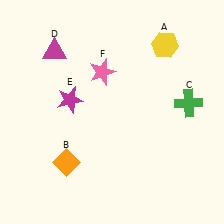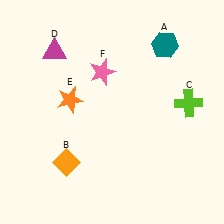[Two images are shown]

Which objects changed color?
A changed from yellow to teal. C changed from green to lime. E changed from magenta to orange.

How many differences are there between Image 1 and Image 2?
There are 3 differences between the two images.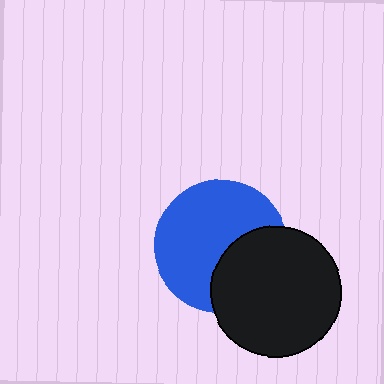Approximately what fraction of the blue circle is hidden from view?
Roughly 35% of the blue circle is hidden behind the black circle.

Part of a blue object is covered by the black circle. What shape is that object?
It is a circle.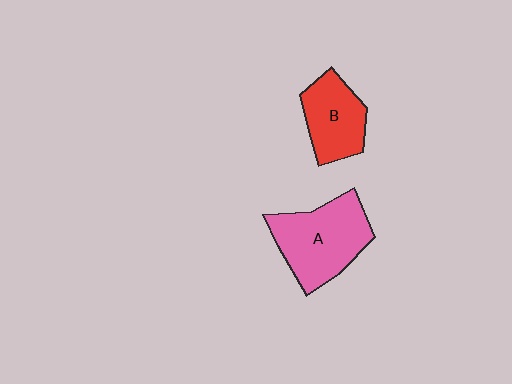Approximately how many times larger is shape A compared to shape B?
Approximately 1.5 times.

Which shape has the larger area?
Shape A (pink).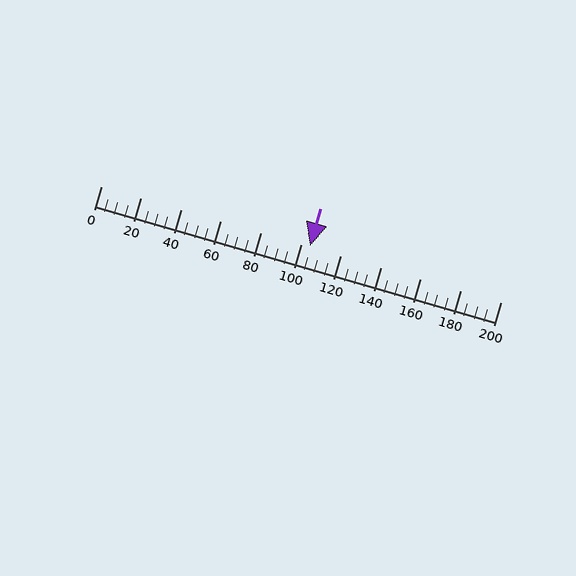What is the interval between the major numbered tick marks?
The major tick marks are spaced 20 units apart.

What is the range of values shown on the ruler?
The ruler shows values from 0 to 200.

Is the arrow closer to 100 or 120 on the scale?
The arrow is closer to 100.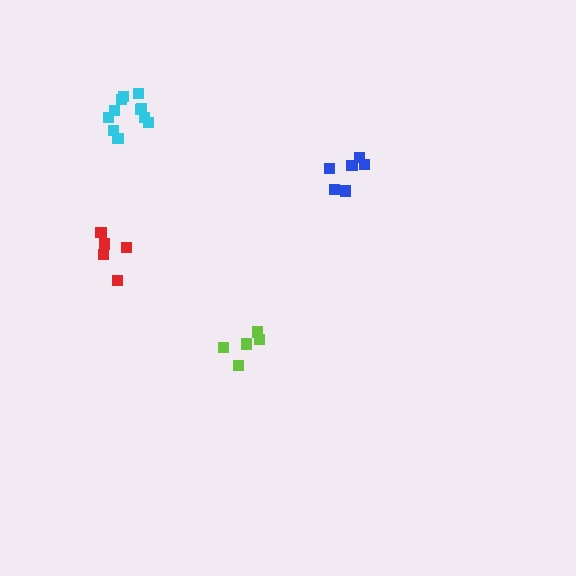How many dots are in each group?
Group 1: 5 dots, Group 2: 5 dots, Group 3: 11 dots, Group 4: 6 dots (27 total).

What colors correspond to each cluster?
The clusters are colored: red, lime, cyan, blue.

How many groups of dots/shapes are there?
There are 4 groups.